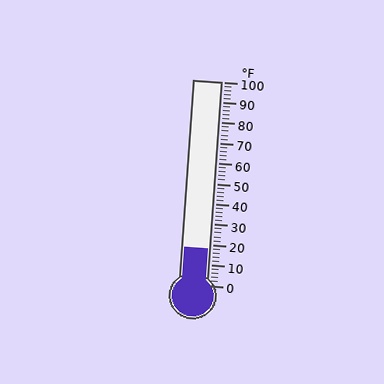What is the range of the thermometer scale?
The thermometer scale ranges from 0°F to 100°F.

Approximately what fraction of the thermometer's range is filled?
The thermometer is filled to approximately 20% of its range.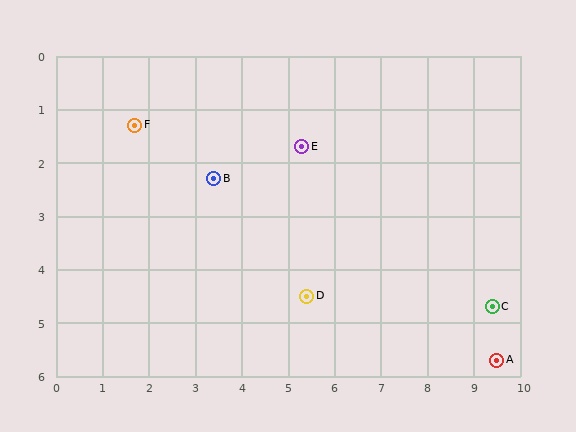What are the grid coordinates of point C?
Point C is at approximately (9.4, 4.7).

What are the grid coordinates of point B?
Point B is at approximately (3.4, 2.3).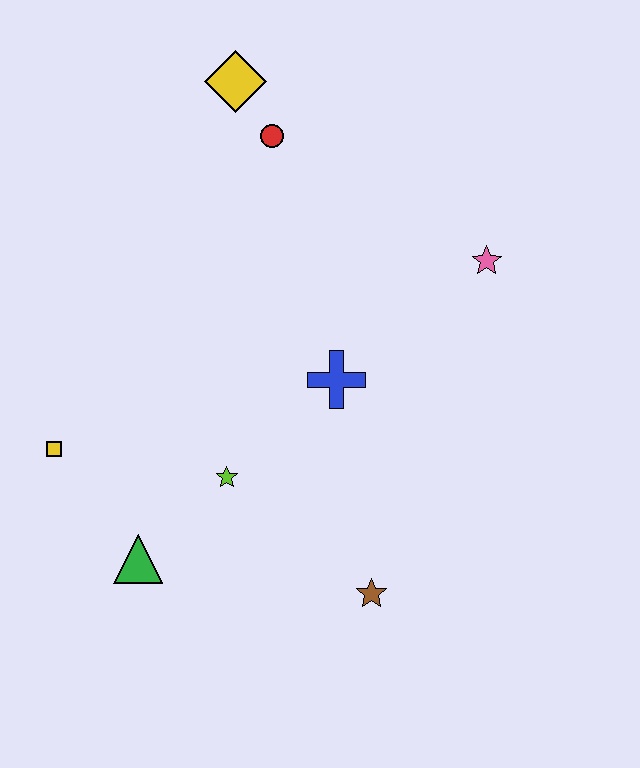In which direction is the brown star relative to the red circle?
The brown star is below the red circle.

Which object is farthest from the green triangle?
The yellow diamond is farthest from the green triangle.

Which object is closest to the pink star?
The blue cross is closest to the pink star.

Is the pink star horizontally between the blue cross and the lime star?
No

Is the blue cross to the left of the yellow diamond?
No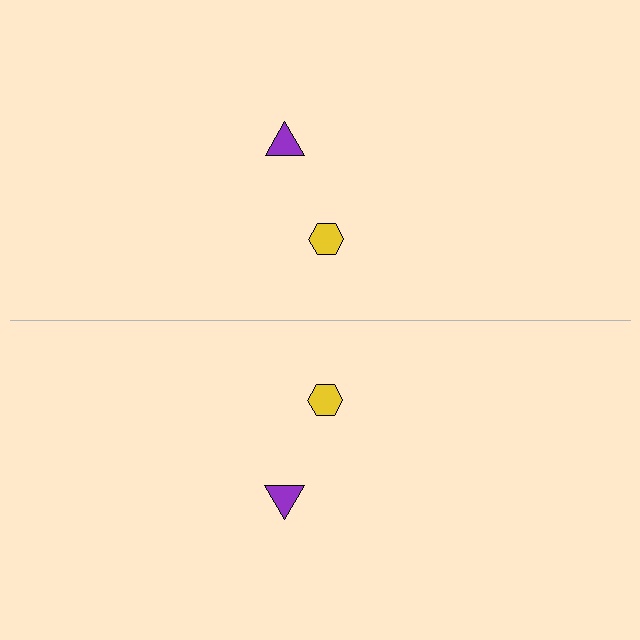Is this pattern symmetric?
Yes, this pattern has bilateral (reflection) symmetry.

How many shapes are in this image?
There are 4 shapes in this image.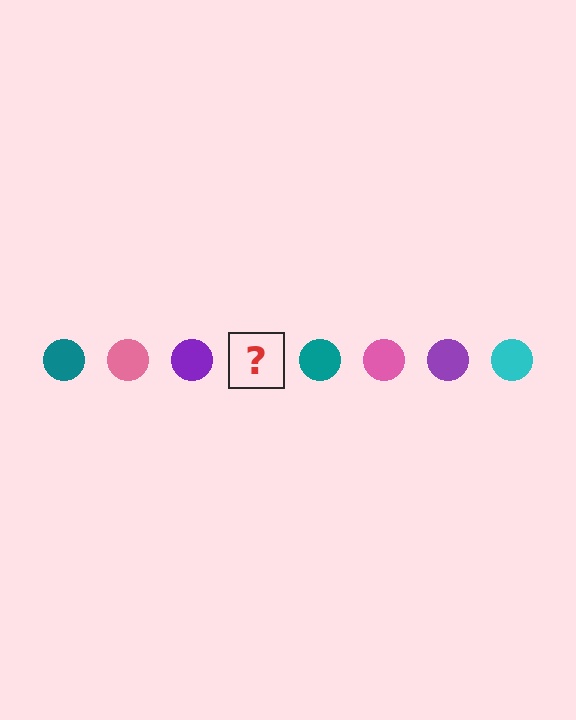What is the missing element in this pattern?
The missing element is a cyan circle.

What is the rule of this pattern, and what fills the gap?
The rule is that the pattern cycles through teal, pink, purple, cyan circles. The gap should be filled with a cyan circle.